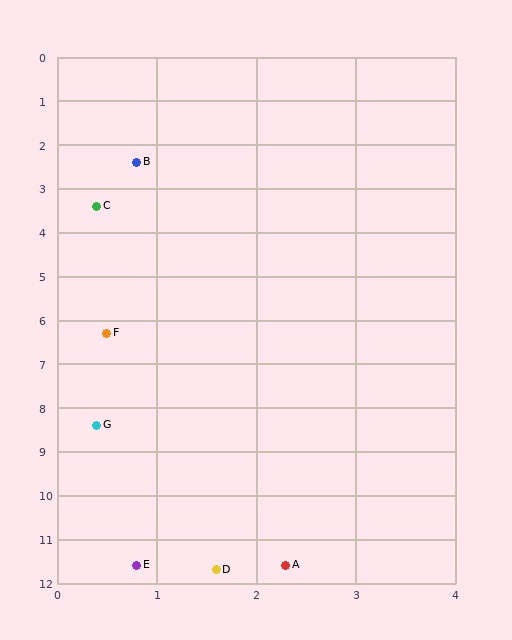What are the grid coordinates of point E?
Point E is at approximately (0.8, 11.6).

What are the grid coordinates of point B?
Point B is at approximately (0.8, 2.4).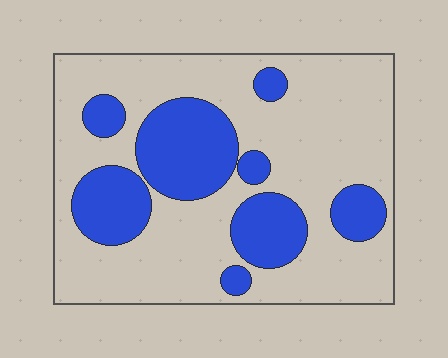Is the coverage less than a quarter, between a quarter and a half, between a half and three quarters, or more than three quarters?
Between a quarter and a half.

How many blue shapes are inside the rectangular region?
8.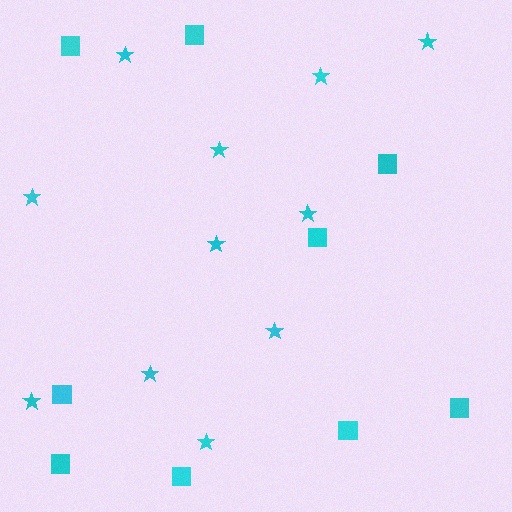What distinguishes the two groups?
There are 2 groups: one group of squares (9) and one group of stars (11).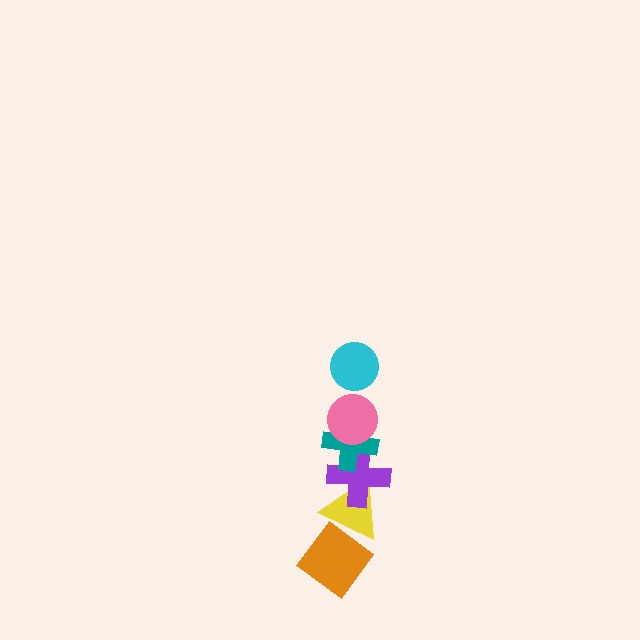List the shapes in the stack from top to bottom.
From top to bottom: the cyan circle, the pink circle, the teal cross, the purple cross, the yellow triangle, the orange diamond.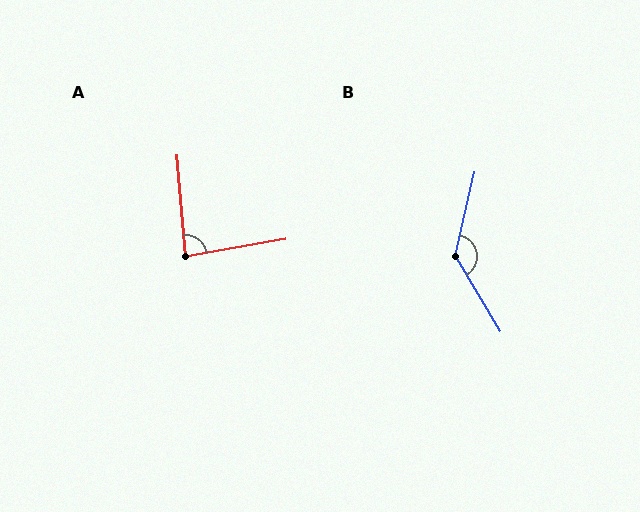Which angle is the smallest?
A, at approximately 85 degrees.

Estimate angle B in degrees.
Approximately 136 degrees.